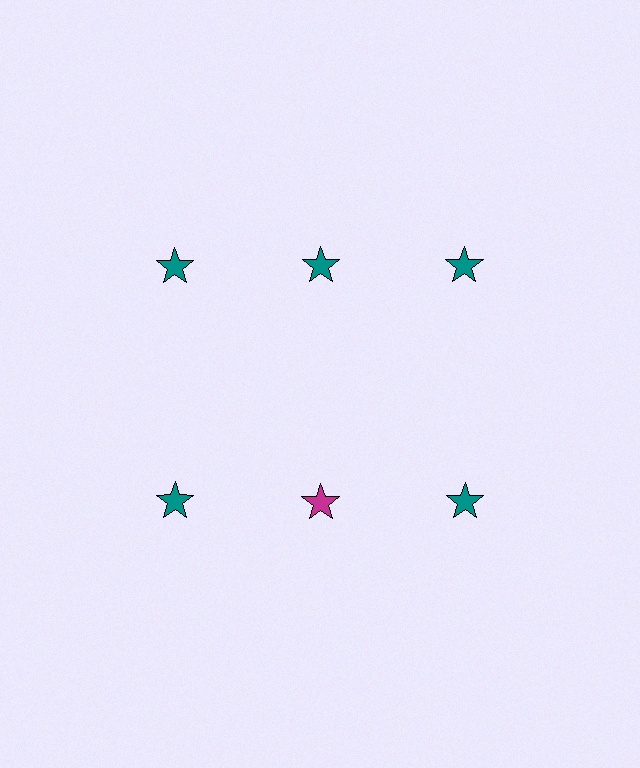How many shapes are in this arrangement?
There are 6 shapes arranged in a grid pattern.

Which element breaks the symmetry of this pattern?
The magenta star in the second row, second from left column breaks the symmetry. All other shapes are teal stars.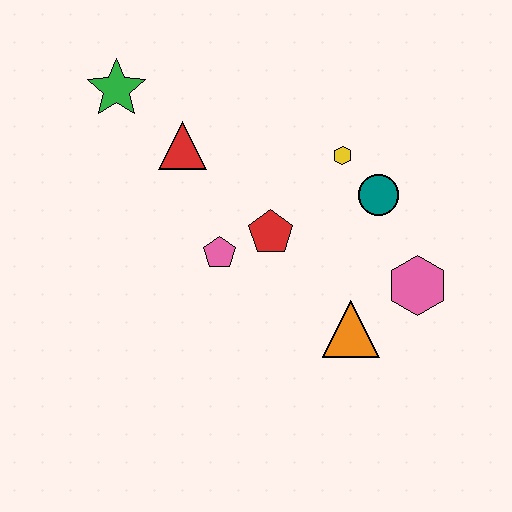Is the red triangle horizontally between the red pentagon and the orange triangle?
No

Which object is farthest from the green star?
The pink hexagon is farthest from the green star.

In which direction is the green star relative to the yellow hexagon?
The green star is to the left of the yellow hexagon.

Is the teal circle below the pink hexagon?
No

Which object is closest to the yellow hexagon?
The teal circle is closest to the yellow hexagon.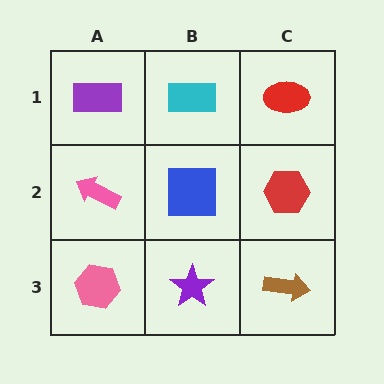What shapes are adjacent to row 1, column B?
A blue square (row 2, column B), a purple rectangle (row 1, column A), a red ellipse (row 1, column C).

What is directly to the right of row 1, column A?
A cyan rectangle.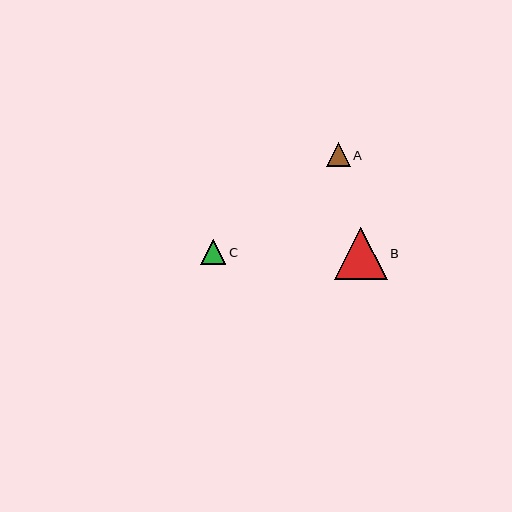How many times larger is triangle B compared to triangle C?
Triangle B is approximately 2.1 times the size of triangle C.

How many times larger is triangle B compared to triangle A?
Triangle B is approximately 2.2 times the size of triangle A.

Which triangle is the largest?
Triangle B is the largest with a size of approximately 53 pixels.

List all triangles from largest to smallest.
From largest to smallest: B, C, A.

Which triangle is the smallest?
Triangle A is the smallest with a size of approximately 24 pixels.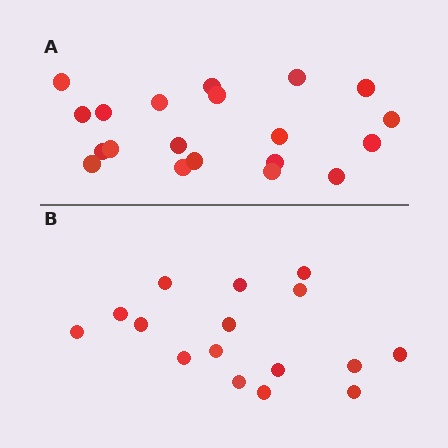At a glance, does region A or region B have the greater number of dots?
Region A (the top region) has more dots.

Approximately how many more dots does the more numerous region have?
Region A has about 4 more dots than region B.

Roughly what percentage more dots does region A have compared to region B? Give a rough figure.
About 25% more.